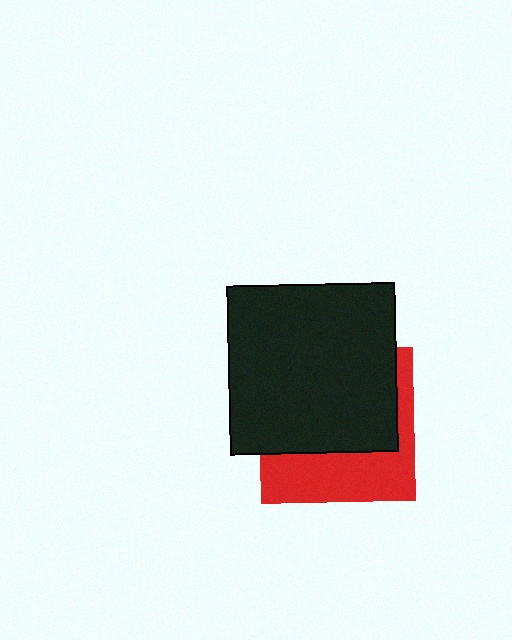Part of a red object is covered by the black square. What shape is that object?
It is a square.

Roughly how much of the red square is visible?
A small part of it is visible (roughly 38%).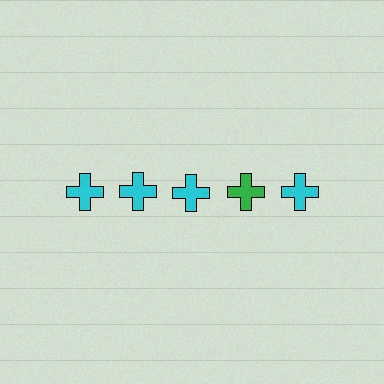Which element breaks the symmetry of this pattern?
The green cross in the top row, second from right column breaks the symmetry. All other shapes are cyan crosses.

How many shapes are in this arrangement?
There are 5 shapes arranged in a grid pattern.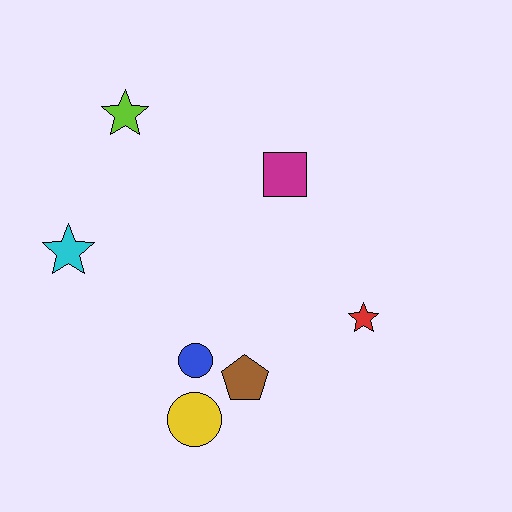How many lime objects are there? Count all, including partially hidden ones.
There is 1 lime object.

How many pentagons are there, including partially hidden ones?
There is 1 pentagon.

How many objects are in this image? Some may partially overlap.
There are 7 objects.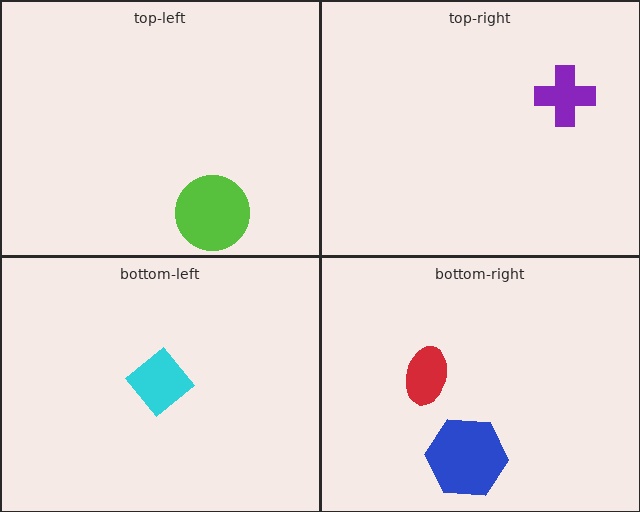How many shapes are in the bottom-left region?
1.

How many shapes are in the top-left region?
1.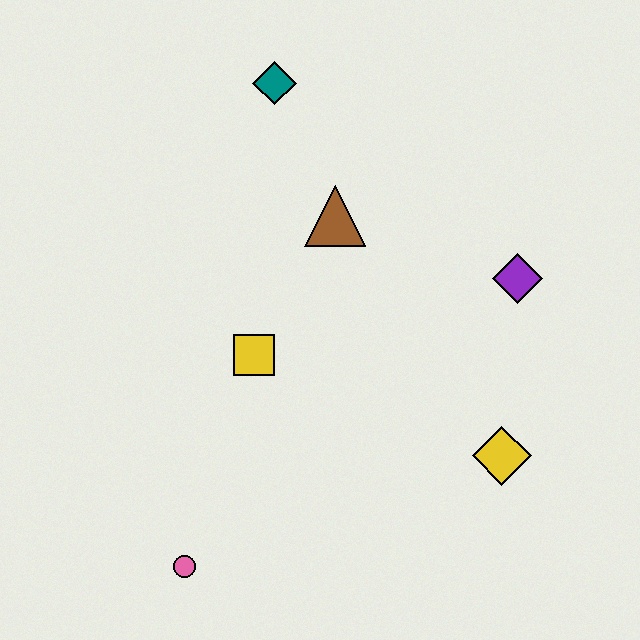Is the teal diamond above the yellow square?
Yes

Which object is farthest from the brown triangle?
The pink circle is farthest from the brown triangle.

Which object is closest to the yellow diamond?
The purple diamond is closest to the yellow diamond.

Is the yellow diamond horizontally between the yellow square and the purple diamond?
Yes